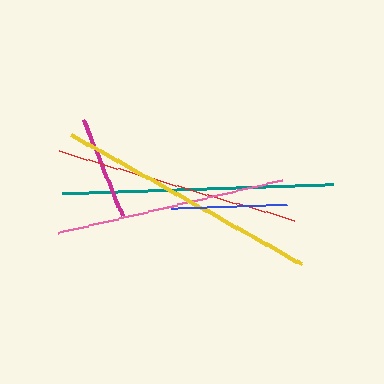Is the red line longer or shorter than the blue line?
The red line is longer than the blue line.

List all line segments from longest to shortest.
From longest to shortest: teal, yellow, red, pink, blue, magenta.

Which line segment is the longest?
The teal line is the longest at approximately 271 pixels.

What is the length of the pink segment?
The pink segment is approximately 229 pixels long.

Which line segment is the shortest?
The magenta line is the shortest at approximately 104 pixels.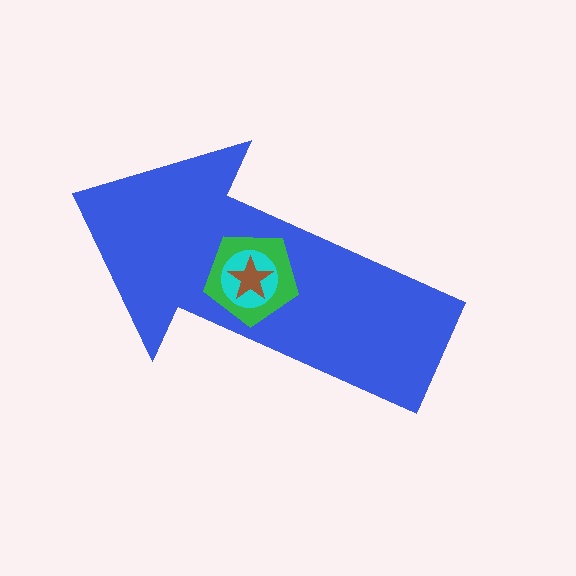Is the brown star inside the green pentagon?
Yes.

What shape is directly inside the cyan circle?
The brown star.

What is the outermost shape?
The blue arrow.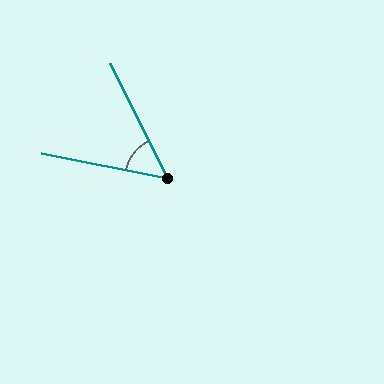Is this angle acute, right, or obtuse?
It is acute.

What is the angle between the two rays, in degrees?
Approximately 52 degrees.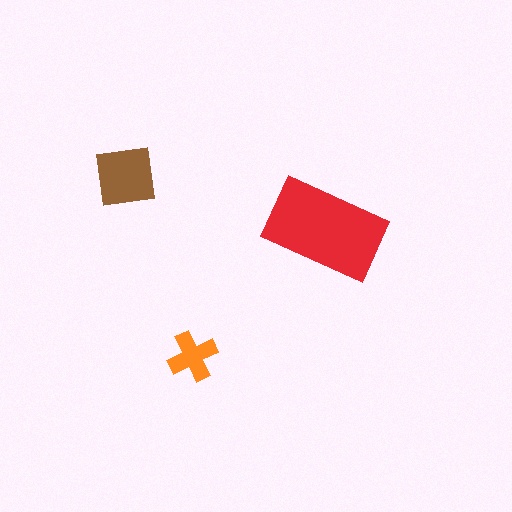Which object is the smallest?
The orange cross.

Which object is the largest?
The red rectangle.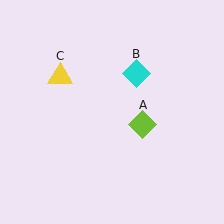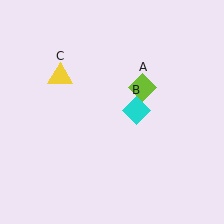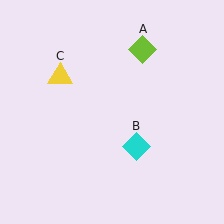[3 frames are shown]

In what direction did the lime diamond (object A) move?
The lime diamond (object A) moved up.